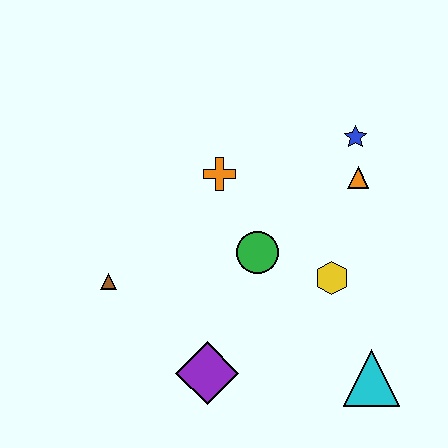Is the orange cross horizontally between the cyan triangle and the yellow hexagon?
No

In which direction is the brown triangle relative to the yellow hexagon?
The brown triangle is to the left of the yellow hexagon.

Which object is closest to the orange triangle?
The blue star is closest to the orange triangle.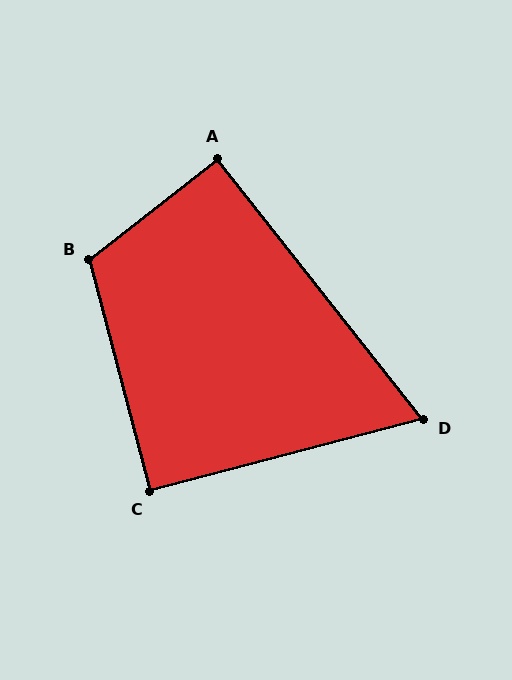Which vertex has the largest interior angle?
B, at approximately 114 degrees.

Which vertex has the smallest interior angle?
D, at approximately 66 degrees.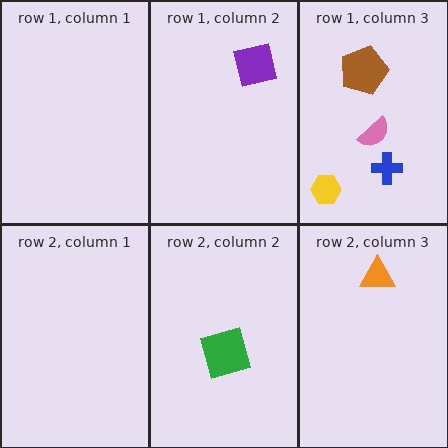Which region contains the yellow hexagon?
The row 1, column 3 region.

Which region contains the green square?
The row 2, column 2 region.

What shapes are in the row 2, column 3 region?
The orange triangle.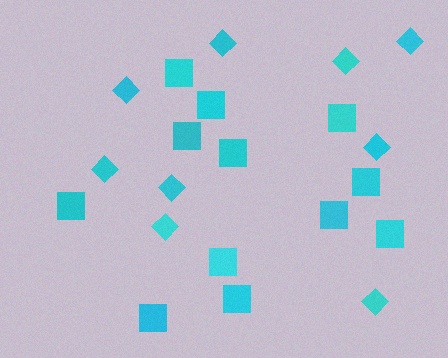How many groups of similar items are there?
There are 2 groups: one group of diamonds (9) and one group of squares (12).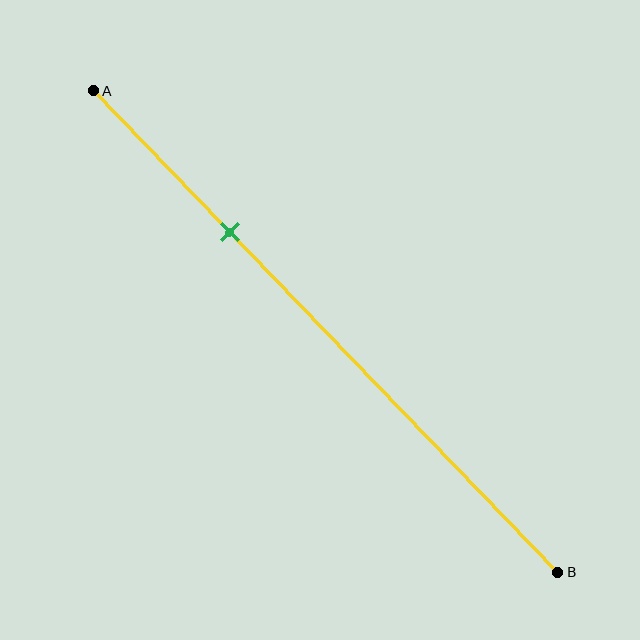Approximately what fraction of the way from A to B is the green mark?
The green mark is approximately 30% of the way from A to B.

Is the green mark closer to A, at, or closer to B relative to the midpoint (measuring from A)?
The green mark is closer to point A than the midpoint of segment AB.